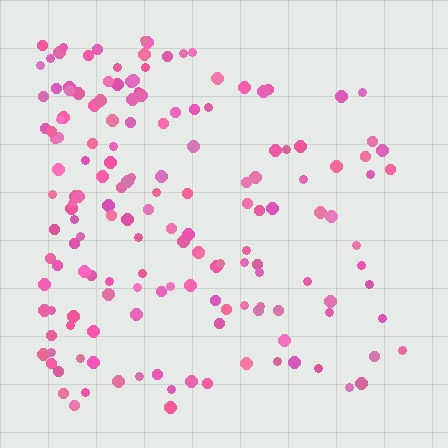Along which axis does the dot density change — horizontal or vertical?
Horizontal.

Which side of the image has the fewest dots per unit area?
The right.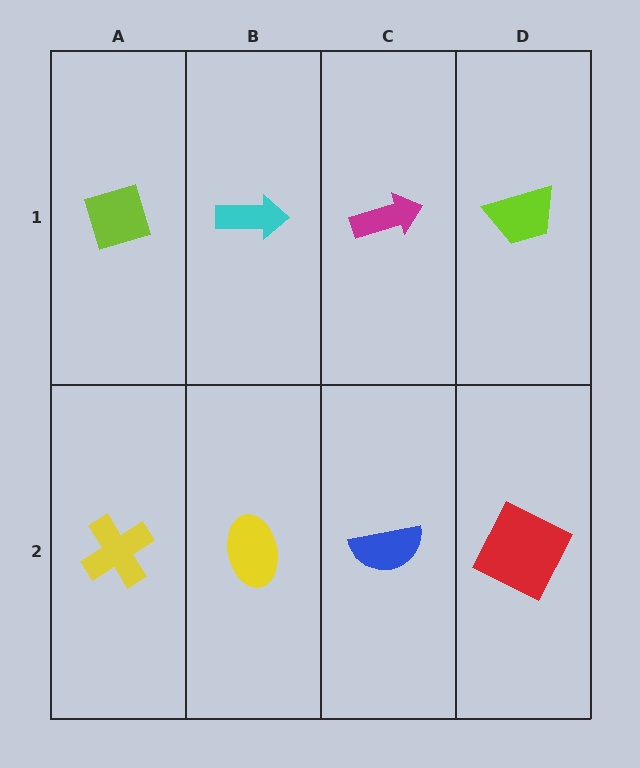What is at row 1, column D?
A lime trapezoid.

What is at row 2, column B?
A yellow ellipse.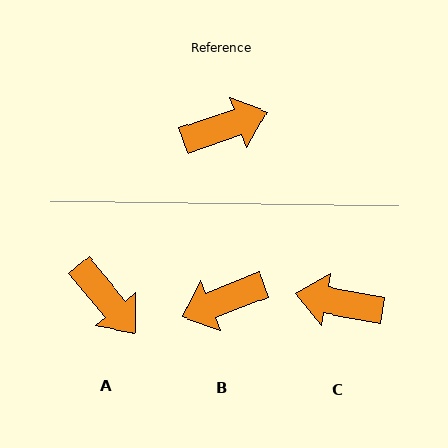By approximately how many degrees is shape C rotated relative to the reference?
Approximately 150 degrees counter-clockwise.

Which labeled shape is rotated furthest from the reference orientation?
B, about 178 degrees away.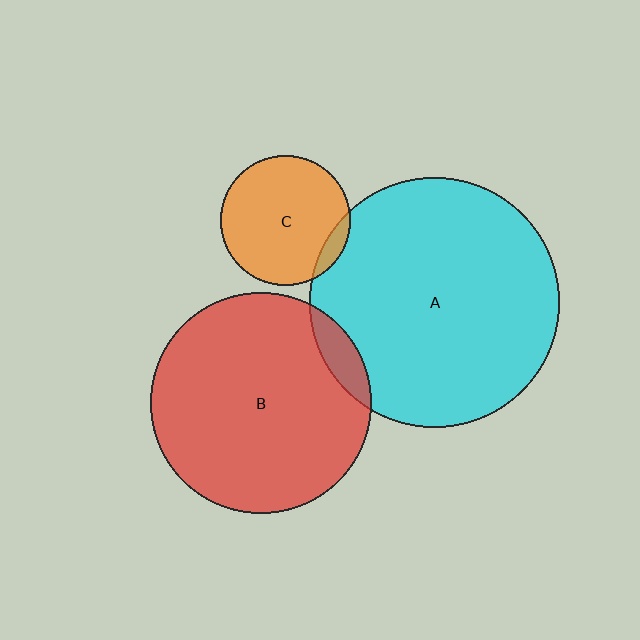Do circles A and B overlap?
Yes.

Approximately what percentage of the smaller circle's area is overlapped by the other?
Approximately 5%.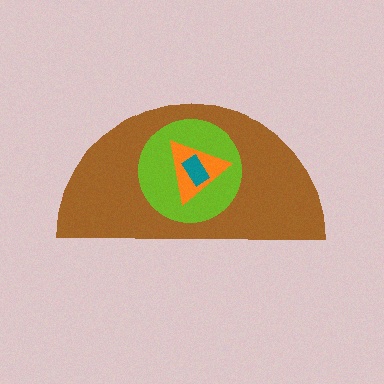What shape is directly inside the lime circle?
The orange triangle.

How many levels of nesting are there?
4.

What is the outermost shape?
The brown semicircle.